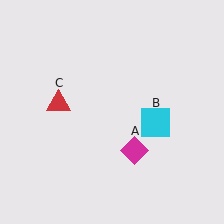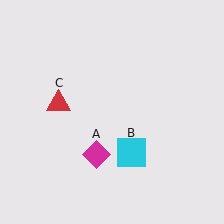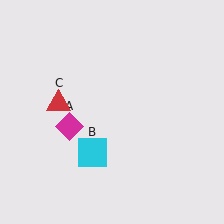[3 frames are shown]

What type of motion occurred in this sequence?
The magenta diamond (object A), cyan square (object B) rotated clockwise around the center of the scene.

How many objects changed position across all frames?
2 objects changed position: magenta diamond (object A), cyan square (object B).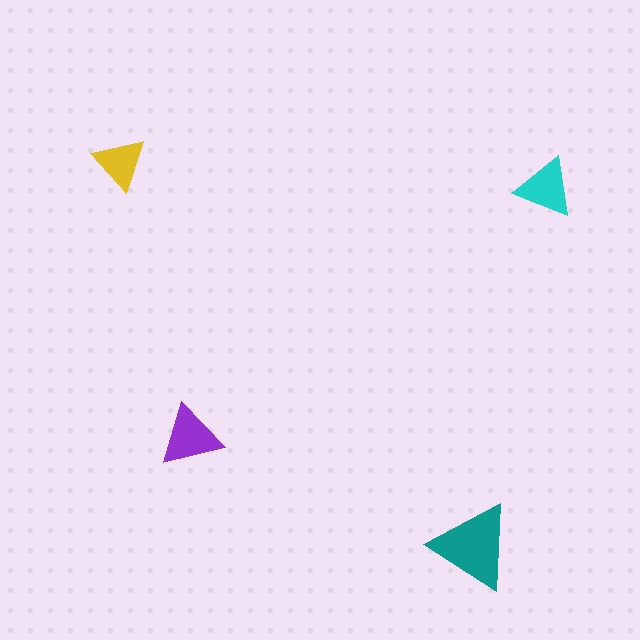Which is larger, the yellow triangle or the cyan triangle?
The cyan one.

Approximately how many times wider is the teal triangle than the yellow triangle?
About 1.5 times wider.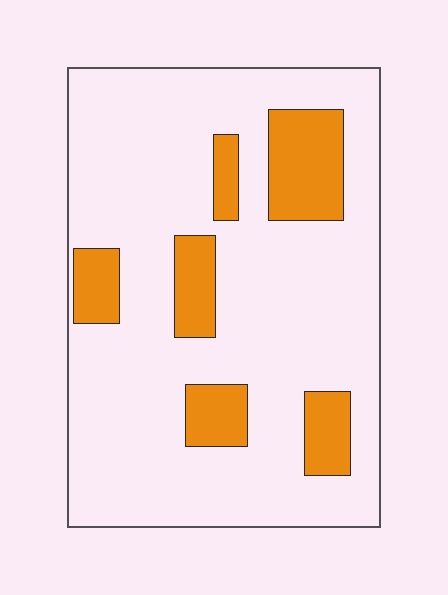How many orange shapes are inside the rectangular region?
6.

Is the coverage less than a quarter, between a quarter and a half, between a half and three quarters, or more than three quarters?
Less than a quarter.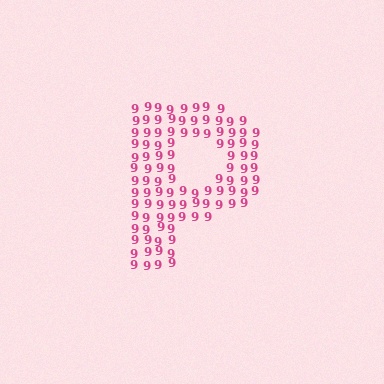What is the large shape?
The large shape is the letter P.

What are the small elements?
The small elements are digit 9's.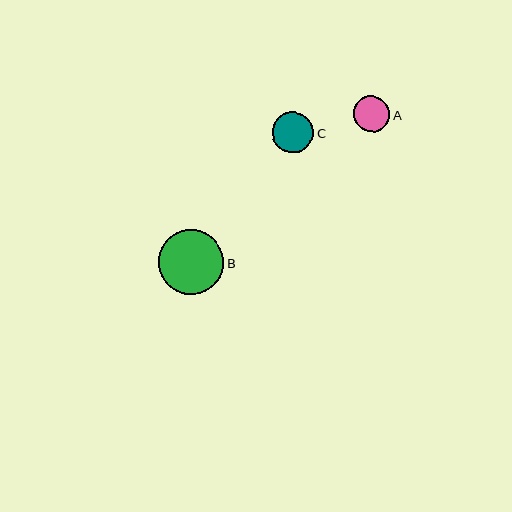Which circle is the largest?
Circle B is the largest with a size of approximately 65 pixels.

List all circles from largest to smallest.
From largest to smallest: B, C, A.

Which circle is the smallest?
Circle A is the smallest with a size of approximately 36 pixels.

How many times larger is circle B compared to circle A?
Circle B is approximately 1.8 times the size of circle A.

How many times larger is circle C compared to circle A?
Circle C is approximately 1.2 times the size of circle A.